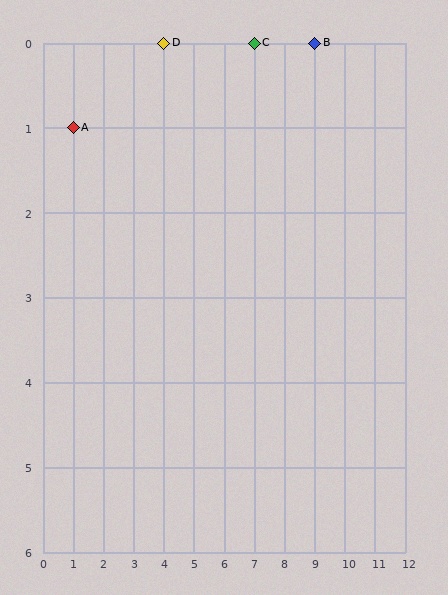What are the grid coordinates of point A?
Point A is at grid coordinates (1, 1).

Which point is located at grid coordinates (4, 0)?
Point D is at (4, 0).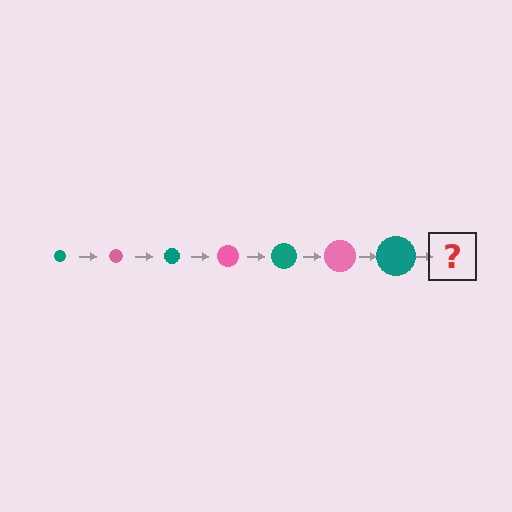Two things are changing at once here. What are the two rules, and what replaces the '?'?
The two rules are that the circle grows larger each step and the color cycles through teal and pink. The '?' should be a pink circle, larger than the previous one.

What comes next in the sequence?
The next element should be a pink circle, larger than the previous one.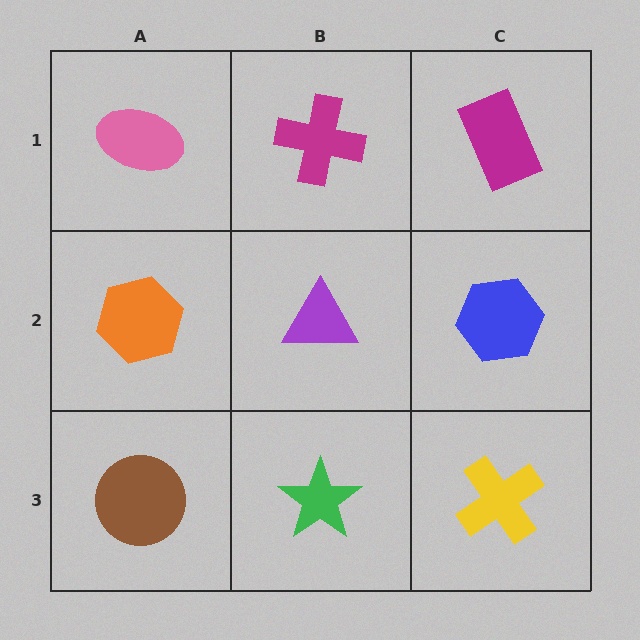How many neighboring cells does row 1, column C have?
2.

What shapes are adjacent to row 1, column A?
An orange hexagon (row 2, column A), a magenta cross (row 1, column B).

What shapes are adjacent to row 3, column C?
A blue hexagon (row 2, column C), a green star (row 3, column B).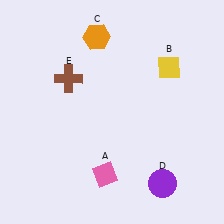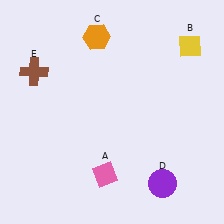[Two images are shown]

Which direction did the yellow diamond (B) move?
The yellow diamond (B) moved up.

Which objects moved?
The objects that moved are: the yellow diamond (B), the brown cross (E).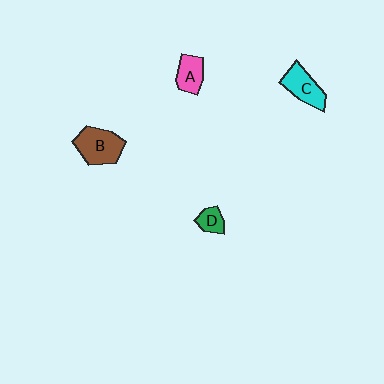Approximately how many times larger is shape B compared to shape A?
Approximately 1.6 times.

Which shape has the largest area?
Shape B (brown).